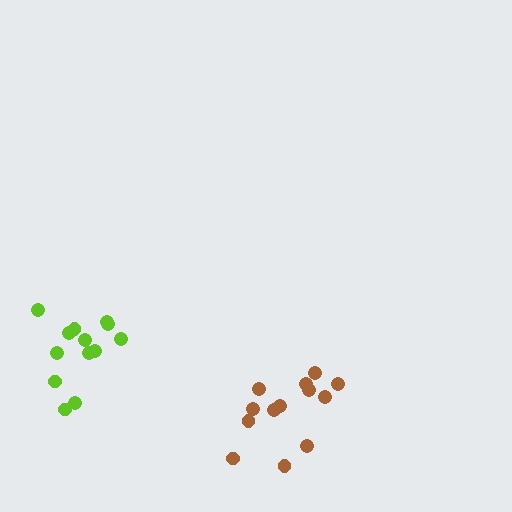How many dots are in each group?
Group 1: 14 dots, Group 2: 13 dots (27 total).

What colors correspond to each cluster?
The clusters are colored: lime, brown.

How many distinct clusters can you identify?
There are 2 distinct clusters.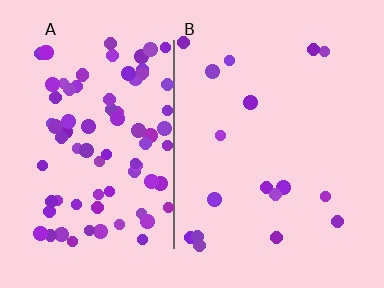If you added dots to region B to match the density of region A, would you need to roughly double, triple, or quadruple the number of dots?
Approximately quadruple.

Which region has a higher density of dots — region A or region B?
A (the left).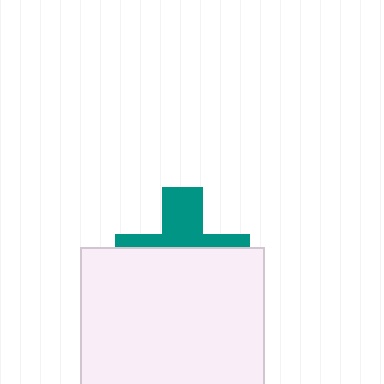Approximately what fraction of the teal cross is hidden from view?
Roughly 60% of the teal cross is hidden behind the white square.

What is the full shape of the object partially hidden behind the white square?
The partially hidden object is a teal cross.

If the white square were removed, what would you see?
You would see the complete teal cross.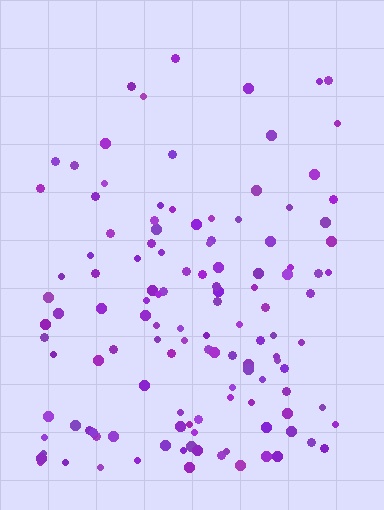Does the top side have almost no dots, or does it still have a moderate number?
Still a moderate number, just noticeably fewer than the bottom.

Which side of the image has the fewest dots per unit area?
The top.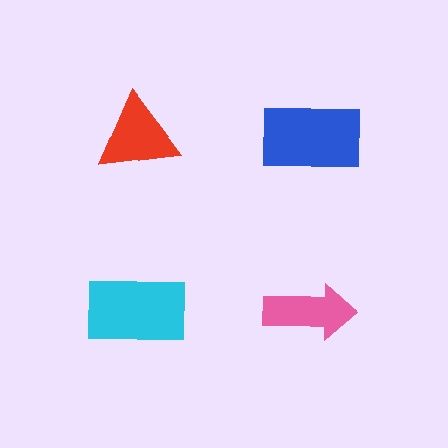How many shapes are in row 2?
2 shapes.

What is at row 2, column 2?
A pink arrow.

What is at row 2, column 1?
A cyan rectangle.